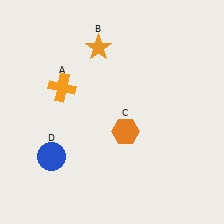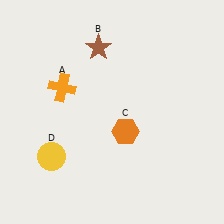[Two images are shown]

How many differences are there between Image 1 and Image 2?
There are 2 differences between the two images.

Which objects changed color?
B changed from orange to brown. D changed from blue to yellow.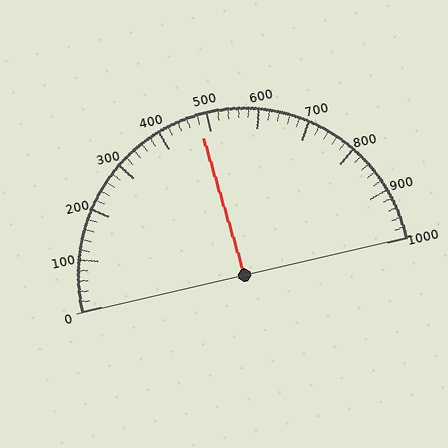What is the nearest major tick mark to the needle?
The nearest major tick mark is 500.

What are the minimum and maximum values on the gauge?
The gauge ranges from 0 to 1000.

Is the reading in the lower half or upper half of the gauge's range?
The reading is in the lower half of the range (0 to 1000).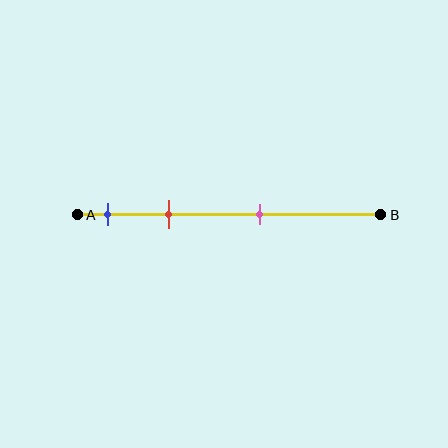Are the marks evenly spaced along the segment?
No, the marks are not evenly spaced.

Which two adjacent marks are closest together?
The blue and red marks are the closest adjacent pair.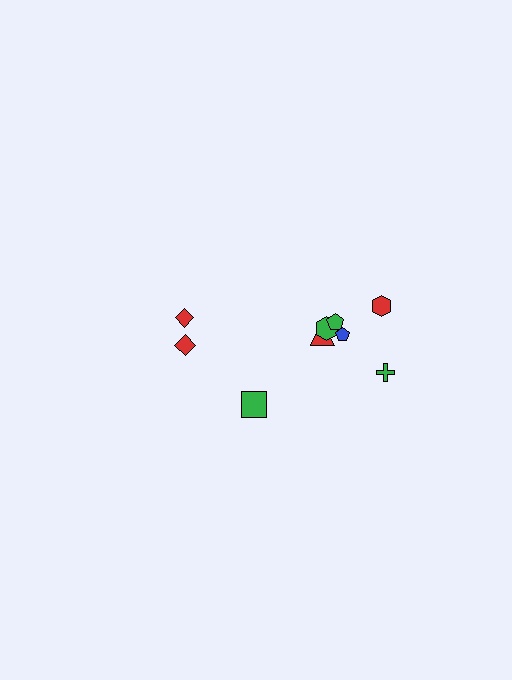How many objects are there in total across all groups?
There are 9 objects.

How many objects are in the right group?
There are 6 objects.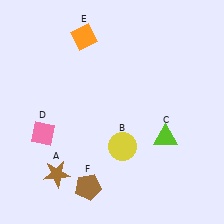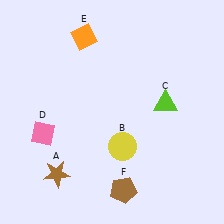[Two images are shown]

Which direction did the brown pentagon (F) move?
The brown pentagon (F) moved right.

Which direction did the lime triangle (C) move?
The lime triangle (C) moved up.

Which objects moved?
The objects that moved are: the lime triangle (C), the brown pentagon (F).